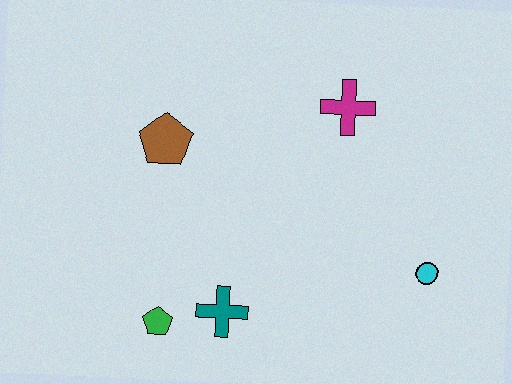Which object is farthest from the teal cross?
The magenta cross is farthest from the teal cross.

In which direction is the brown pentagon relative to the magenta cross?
The brown pentagon is to the left of the magenta cross.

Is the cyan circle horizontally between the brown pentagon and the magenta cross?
No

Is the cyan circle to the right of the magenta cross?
Yes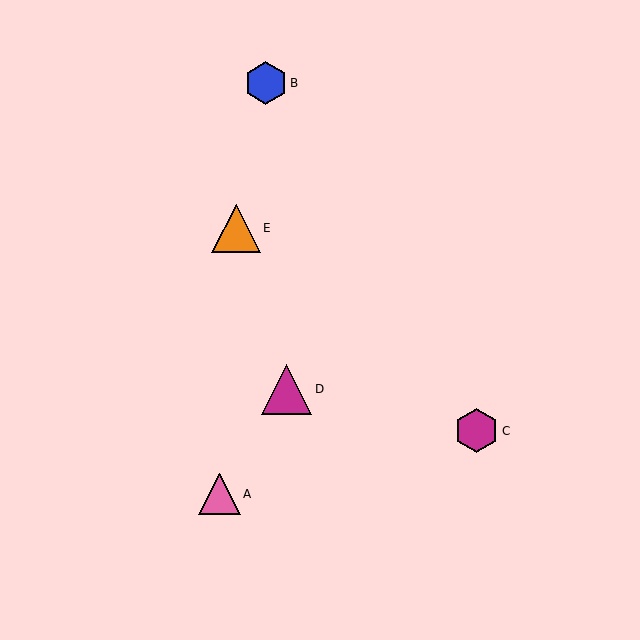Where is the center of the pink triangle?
The center of the pink triangle is at (219, 494).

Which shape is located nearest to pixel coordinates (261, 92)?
The blue hexagon (labeled B) at (266, 83) is nearest to that location.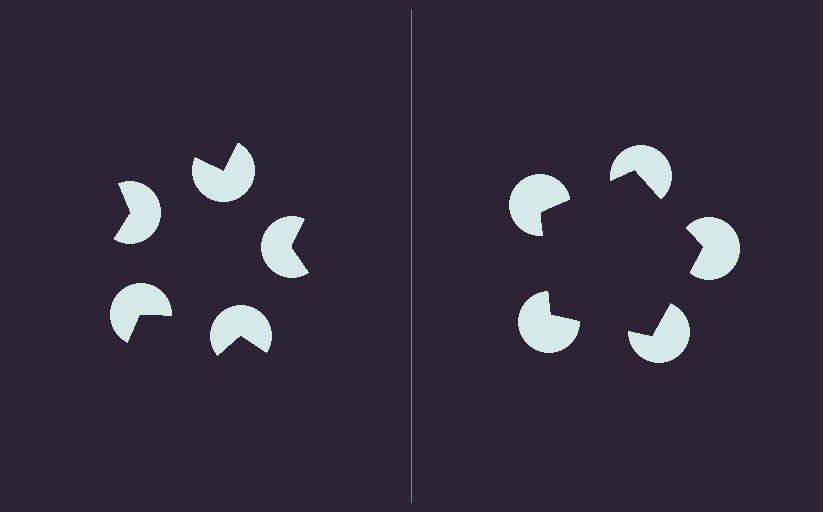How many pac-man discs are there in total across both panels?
10 — 5 on each side.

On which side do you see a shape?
An illusory pentagon appears on the right side. On the left side the wedge cuts are rotated, so no coherent shape forms.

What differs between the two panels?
The pac-man discs are positioned identically on both sides; only the wedge orientations differ. On the right they align to a pentagon; on the left they are misaligned.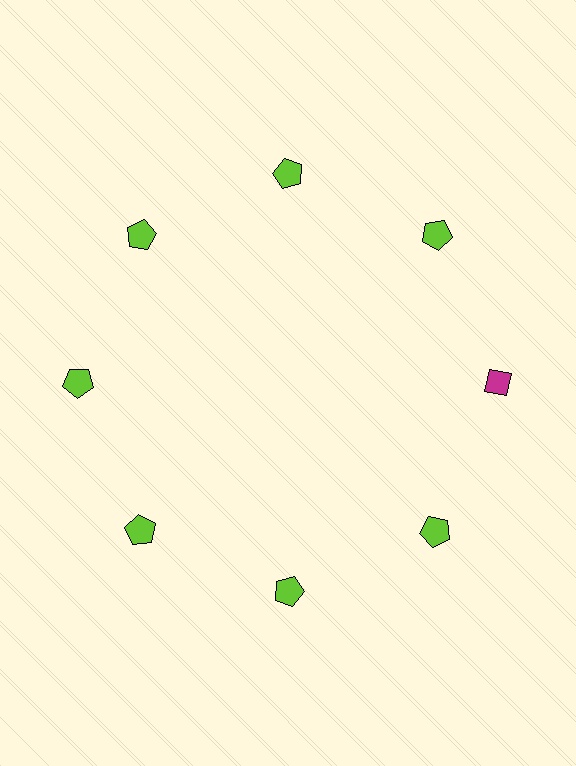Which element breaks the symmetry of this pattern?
The magenta diamond at roughly the 3 o'clock position breaks the symmetry. All other shapes are lime pentagons.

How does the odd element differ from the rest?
It differs in both color (magenta instead of lime) and shape (diamond instead of pentagon).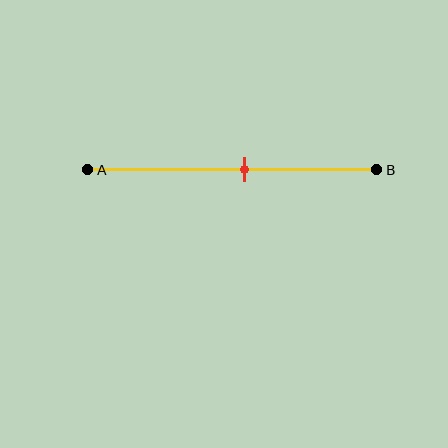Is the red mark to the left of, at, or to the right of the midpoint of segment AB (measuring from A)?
The red mark is to the right of the midpoint of segment AB.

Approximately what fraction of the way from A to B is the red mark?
The red mark is approximately 55% of the way from A to B.